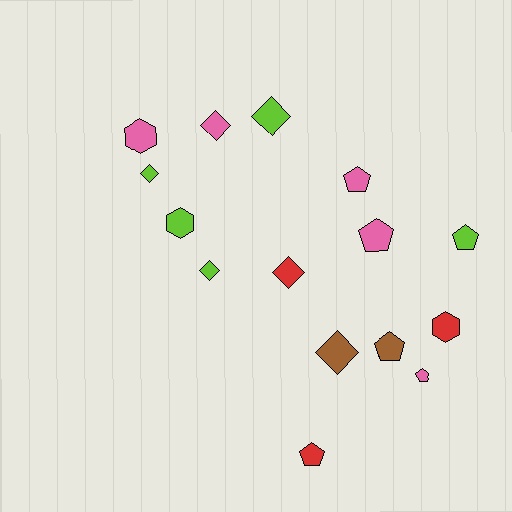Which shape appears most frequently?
Diamond, with 6 objects.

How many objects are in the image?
There are 15 objects.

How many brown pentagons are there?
There is 1 brown pentagon.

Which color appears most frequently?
Pink, with 5 objects.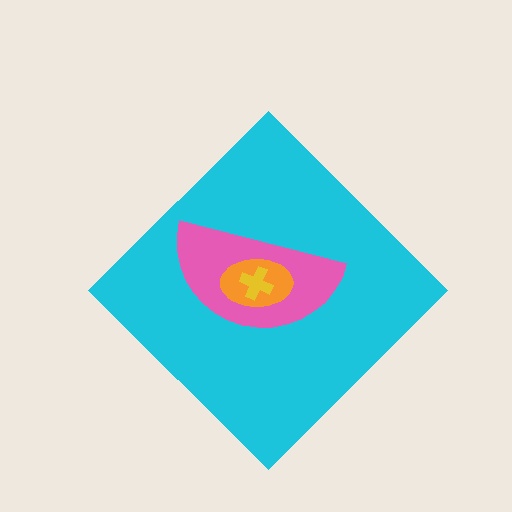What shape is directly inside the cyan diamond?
The pink semicircle.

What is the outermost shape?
The cyan diamond.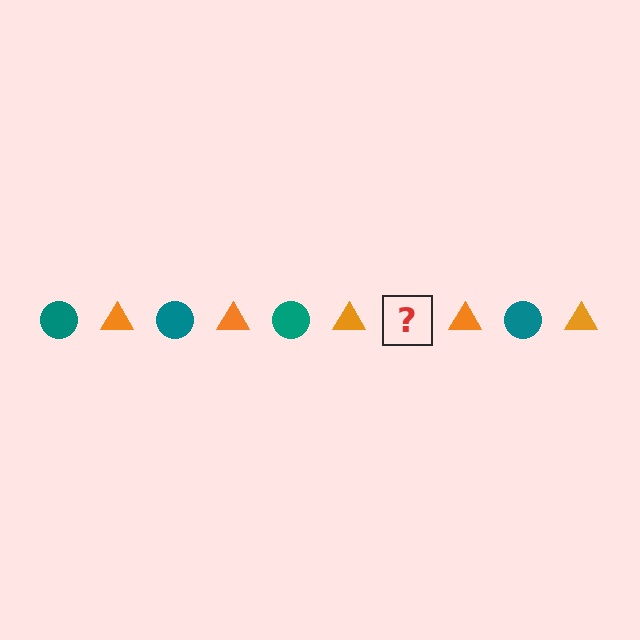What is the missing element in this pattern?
The missing element is a teal circle.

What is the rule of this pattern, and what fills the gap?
The rule is that the pattern alternates between teal circle and orange triangle. The gap should be filled with a teal circle.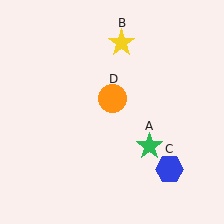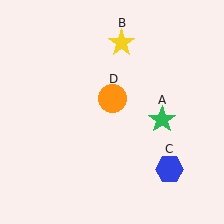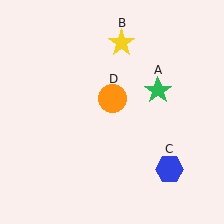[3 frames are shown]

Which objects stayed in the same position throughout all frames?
Yellow star (object B) and blue hexagon (object C) and orange circle (object D) remained stationary.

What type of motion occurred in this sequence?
The green star (object A) rotated counterclockwise around the center of the scene.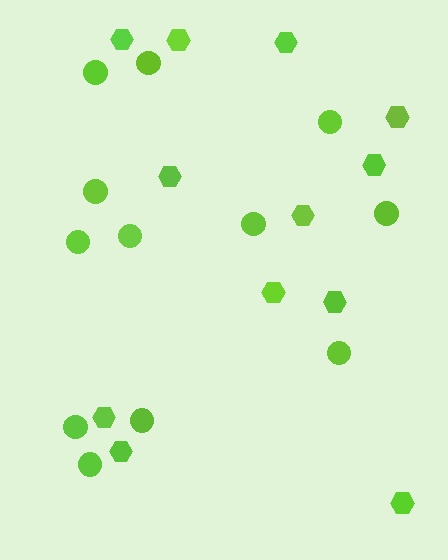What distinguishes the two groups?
There are 2 groups: one group of hexagons (12) and one group of circles (12).